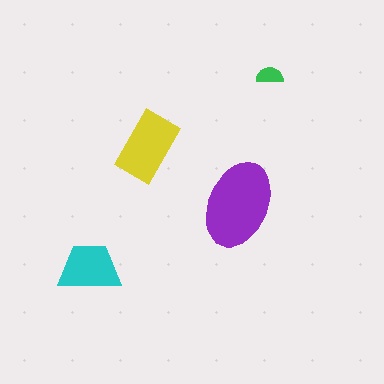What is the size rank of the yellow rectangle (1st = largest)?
2nd.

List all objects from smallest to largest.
The green semicircle, the cyan trapezoid, the yellow rectangle, the purple ellipse.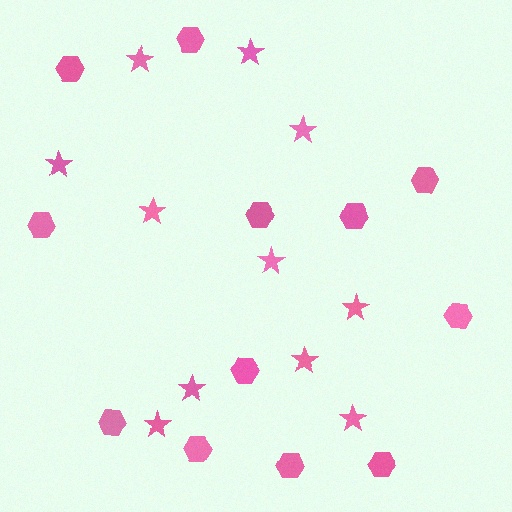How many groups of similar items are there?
There are 2 groups: one group of stars (11) and one group of hexagons (12).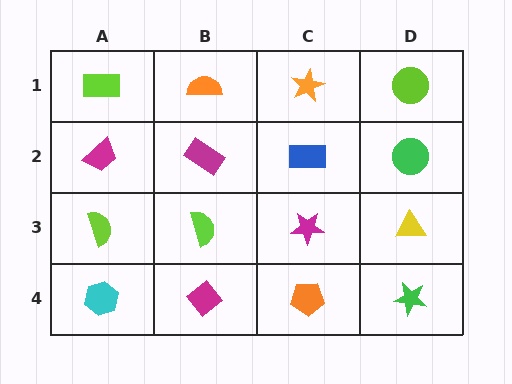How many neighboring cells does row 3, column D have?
3.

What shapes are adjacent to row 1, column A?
A magenta trapezoid (row 2, column A), an orange semicircle (row 1, column B).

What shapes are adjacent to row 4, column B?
A lime semicircle (row 3, column B), a cyan hexagon (row 4, column A), an orange pentagon (row 4, column C).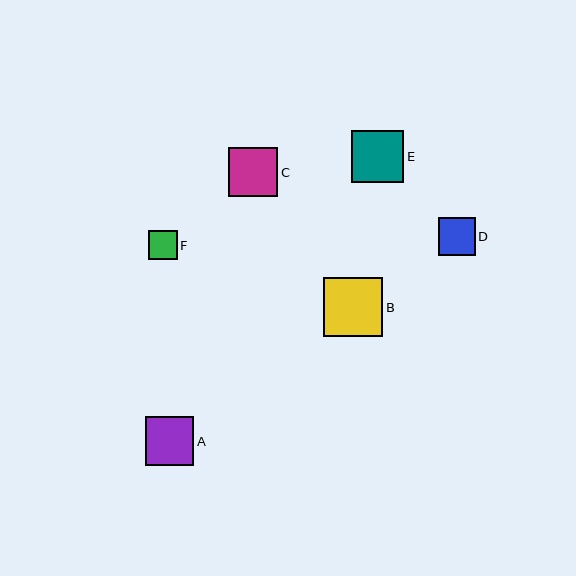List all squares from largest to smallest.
From largest to smallest: B, E, C, A, D, F.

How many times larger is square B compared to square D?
Square B is approximately 1.6 times the size of square D.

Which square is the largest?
Square B is the largest with a size of approximately 59 pixels.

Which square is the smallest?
Square F is the smallest with a size of approximately 29 pixels.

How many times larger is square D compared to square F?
Square D is approximately 1.3 times the size of square F.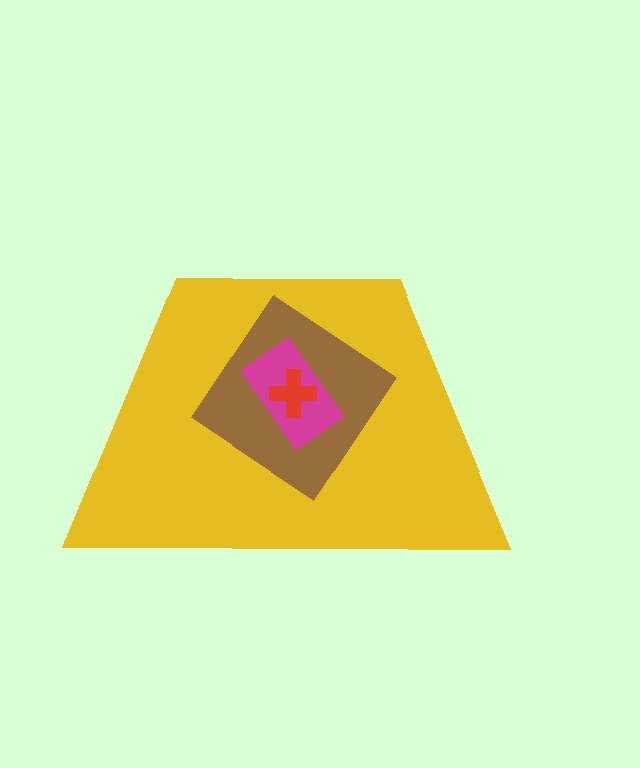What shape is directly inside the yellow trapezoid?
The brown diamond.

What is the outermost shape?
The yellow trapezoid.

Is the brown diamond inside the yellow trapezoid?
Yes.